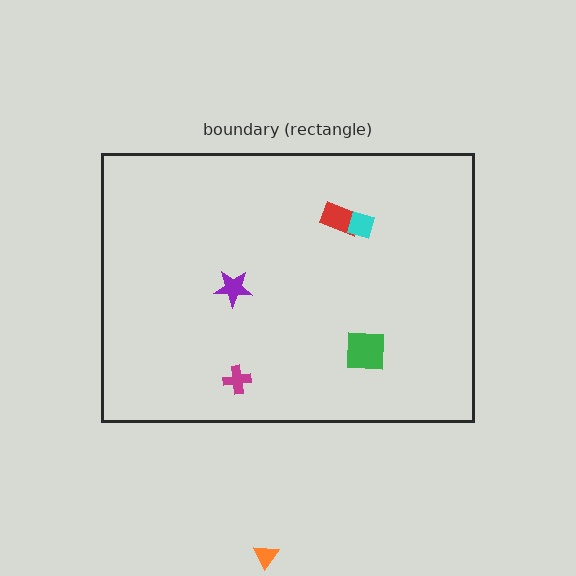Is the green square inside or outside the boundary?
Inside.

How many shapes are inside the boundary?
5 inside, 1 outside.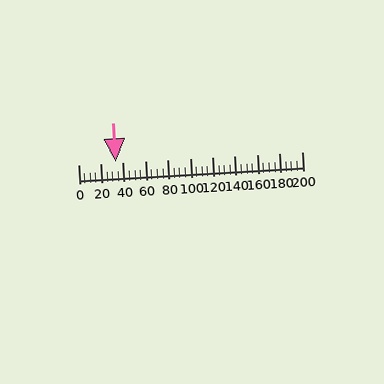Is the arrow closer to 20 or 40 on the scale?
The arrow is closer to 40.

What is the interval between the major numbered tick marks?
The major tick marks are spaced 20 units apart.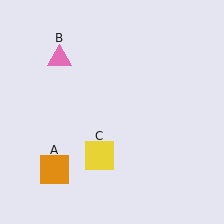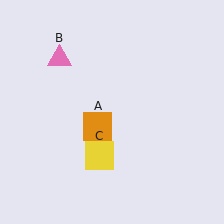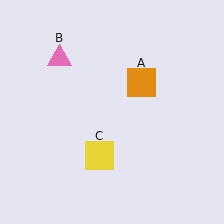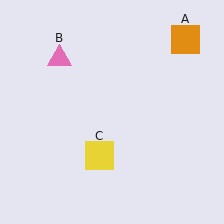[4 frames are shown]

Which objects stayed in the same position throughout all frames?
Pink triangle (object B) and yellow square (object C) remained stationary.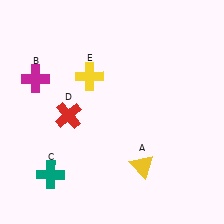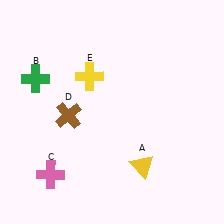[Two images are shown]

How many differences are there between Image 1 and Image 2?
There are 3 differences between the two images.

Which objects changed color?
B changed from magenta to green. C changed from teal to pink. D changed from red to brown.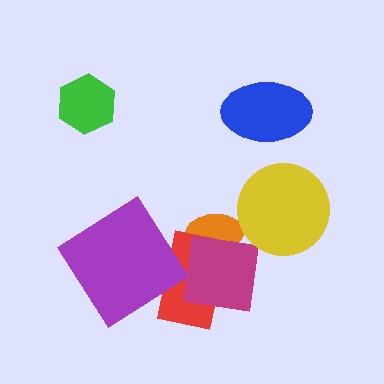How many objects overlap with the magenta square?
2 objects overlap with the magenta square.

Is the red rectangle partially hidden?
Yes, it is partially covered by another shape.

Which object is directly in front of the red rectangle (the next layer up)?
The purple diamond is directly in front of the red rectangle.